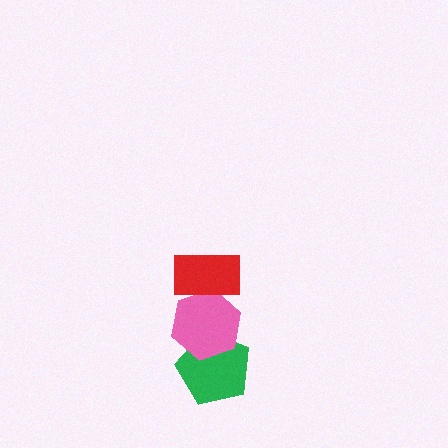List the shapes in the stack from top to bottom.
From top to bottom: the red rectangle, the pink hexagon, the green pentagon.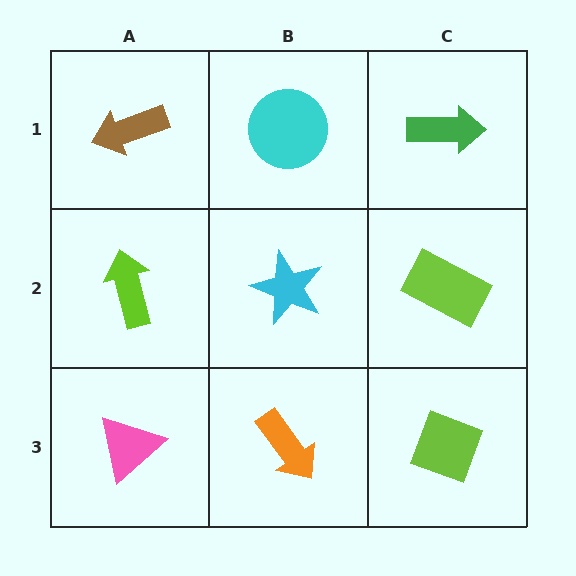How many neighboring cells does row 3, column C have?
2.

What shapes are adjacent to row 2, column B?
A cyan circle (row 1, column B), an orange arrow (row 3, column B), a lime arrow (row 2, column A), a lime rectangle (row 2, column C).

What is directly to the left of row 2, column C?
A cyan star.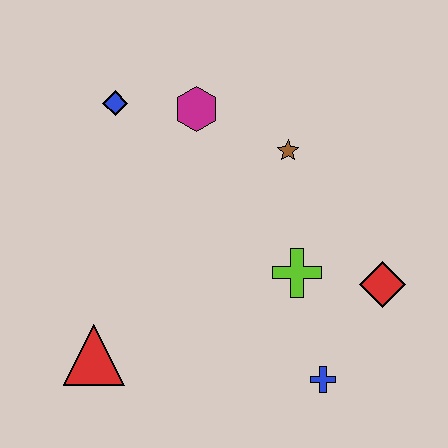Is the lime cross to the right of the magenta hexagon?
Yes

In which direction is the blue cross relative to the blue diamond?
The blue cross is below the blue diamond.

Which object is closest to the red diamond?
The lime cross is closest to the red diamond.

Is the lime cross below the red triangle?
No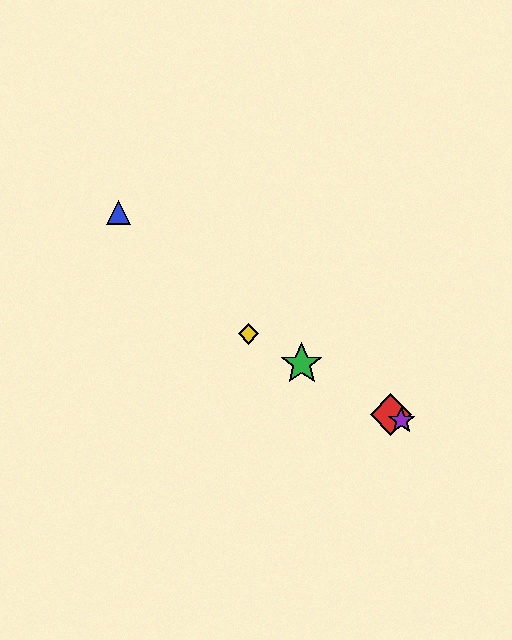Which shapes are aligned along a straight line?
The red diamond, the green star, the yellow diamond, the purple star are aligned along a straight line.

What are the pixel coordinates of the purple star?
The purple star is at (401, 420).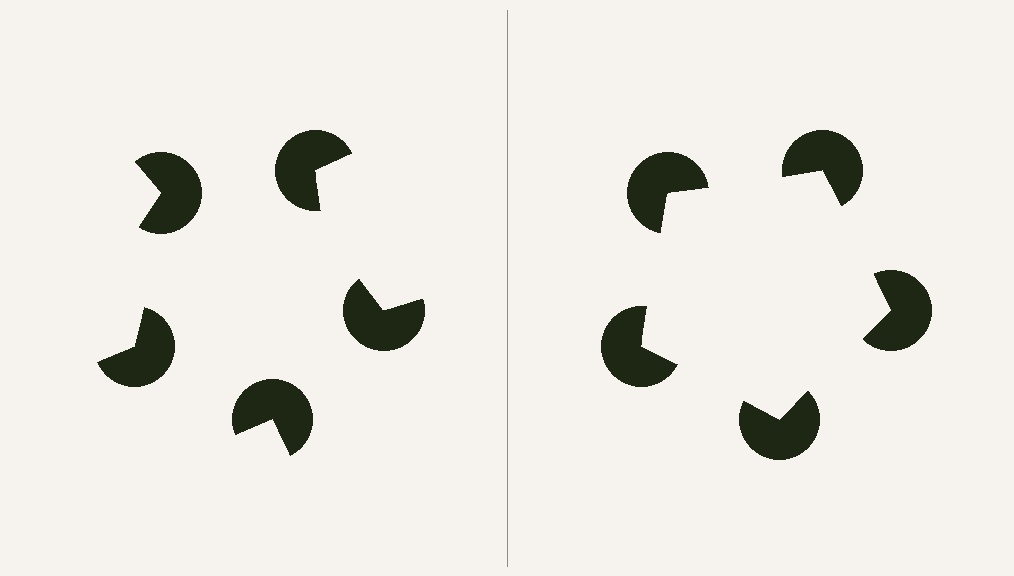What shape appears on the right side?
An illusory pentagon.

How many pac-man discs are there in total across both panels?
10 — 5 on each side.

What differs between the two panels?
The pac-man discs are positioned identically on both sides; only the wedge orientations differ. On the right they align to a pentagon; on the left they are misaligned.